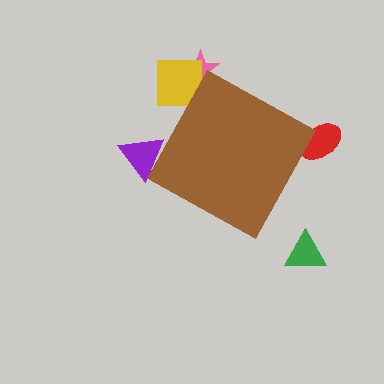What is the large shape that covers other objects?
A brown diamond.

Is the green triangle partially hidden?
No, the green triangle is fully visible.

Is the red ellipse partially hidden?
Yes, the red ellipse is partially hidden behind the brown diamond.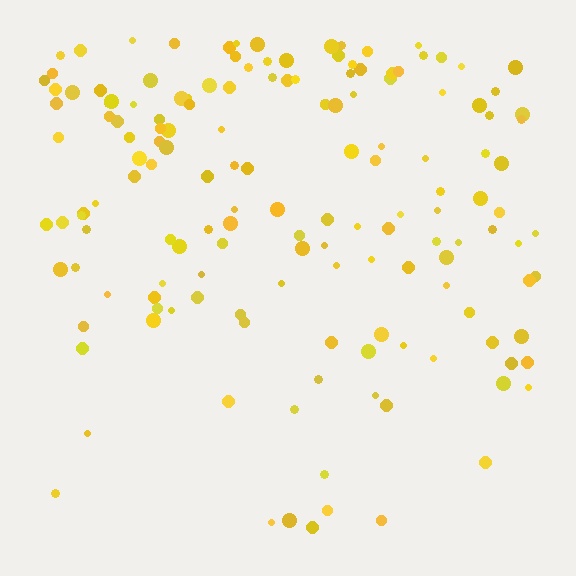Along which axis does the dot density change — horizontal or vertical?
Vertical.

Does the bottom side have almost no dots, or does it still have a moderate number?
Still a moderate number, just noticeably fewer than the top.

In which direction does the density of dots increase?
From bottom to top, with the top side densest.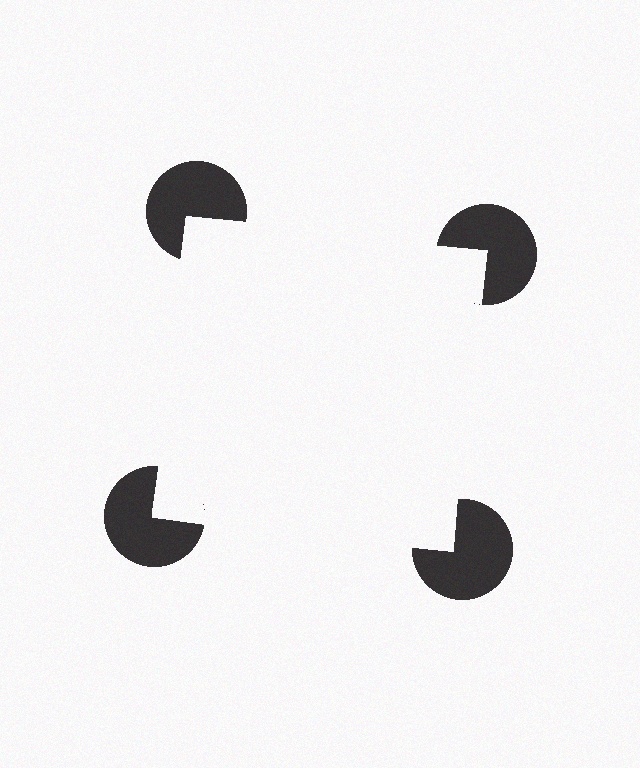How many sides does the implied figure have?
4 sides.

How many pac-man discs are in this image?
There are 4 — one at each vertex of the illusory square.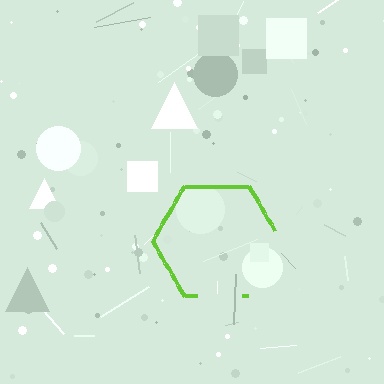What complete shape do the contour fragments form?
The contour fragments form a hexagon.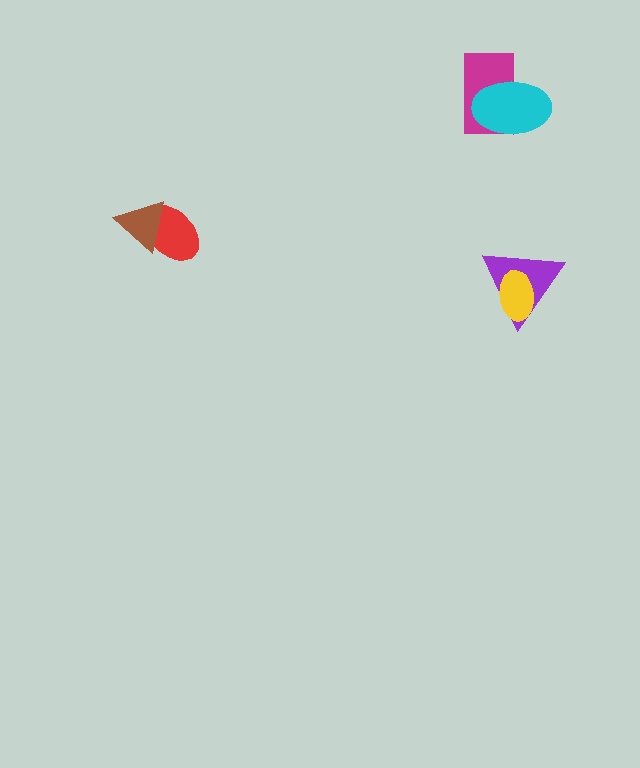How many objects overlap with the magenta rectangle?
1 object overlaps with the magenta rectangle.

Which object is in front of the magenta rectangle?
The cyan ellipse is in front of the magenta rectangle.